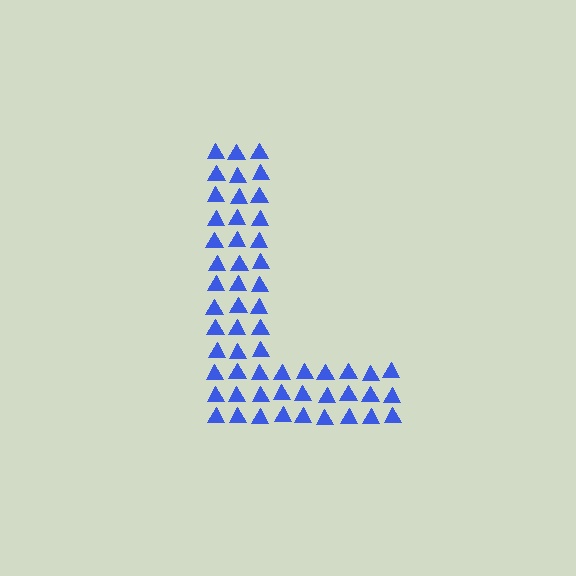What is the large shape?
The large shape is the letter L.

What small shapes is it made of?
It is made of small triangles.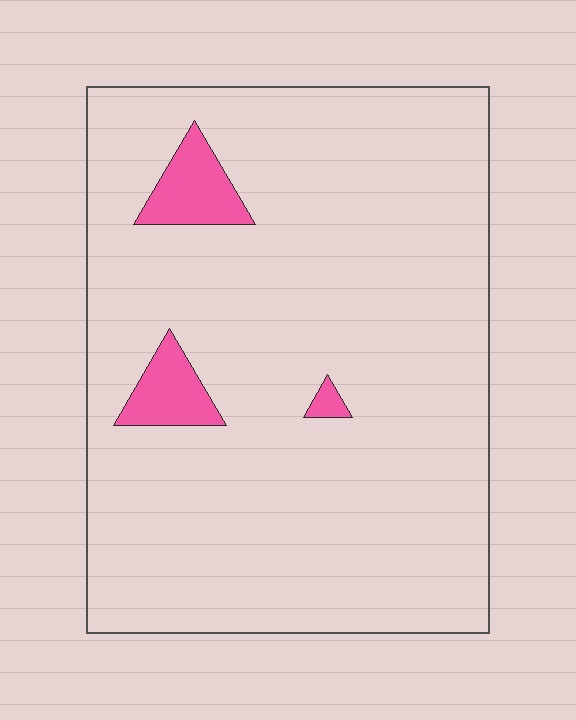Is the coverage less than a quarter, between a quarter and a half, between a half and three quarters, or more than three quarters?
Less than a quarter.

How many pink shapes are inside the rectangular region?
3.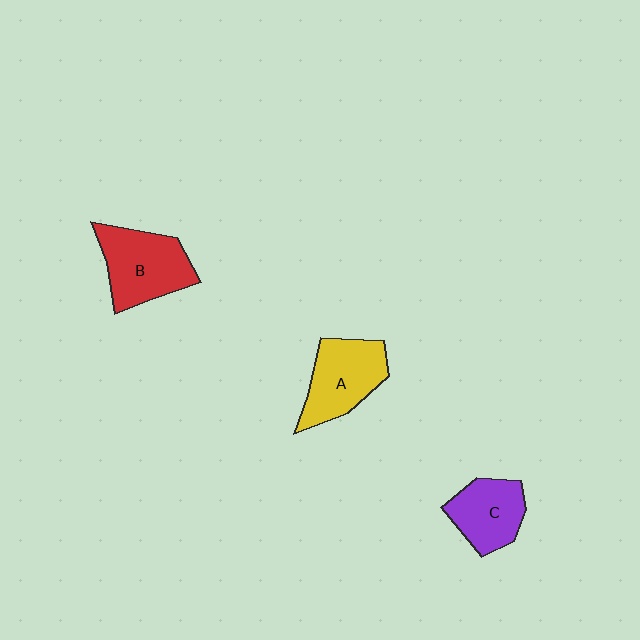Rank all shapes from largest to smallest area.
From largest to smallest: B (red), A (yellow), C (purple).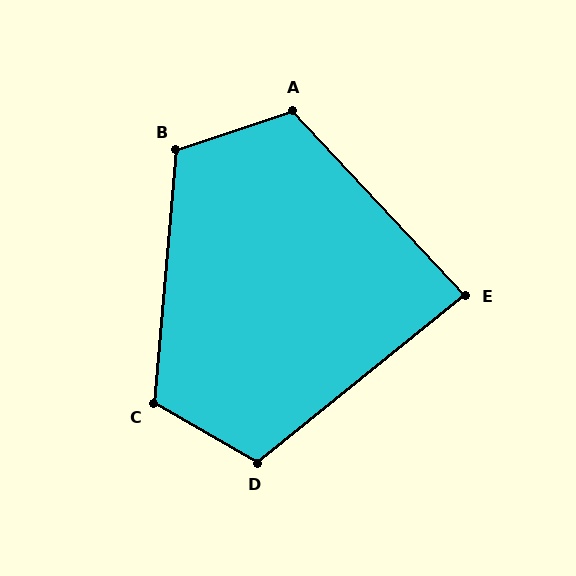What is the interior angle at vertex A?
Approximately 114 degrees (obtuse).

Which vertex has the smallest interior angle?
E, at approximately 86 degrees.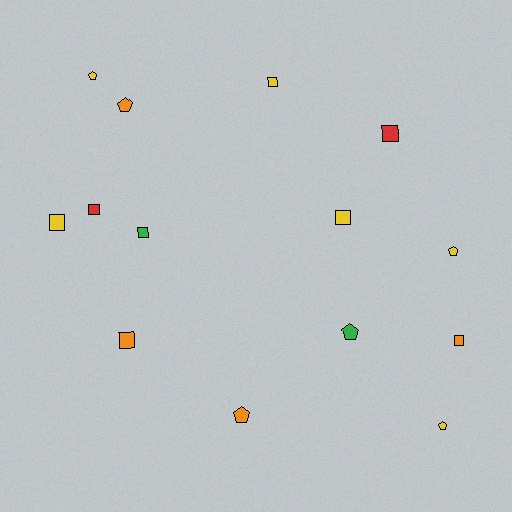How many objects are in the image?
There are 14 objects.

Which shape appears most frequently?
Square, with 8 objects.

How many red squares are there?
There are 2 red squares.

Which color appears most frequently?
Yellow, with 6 objects.